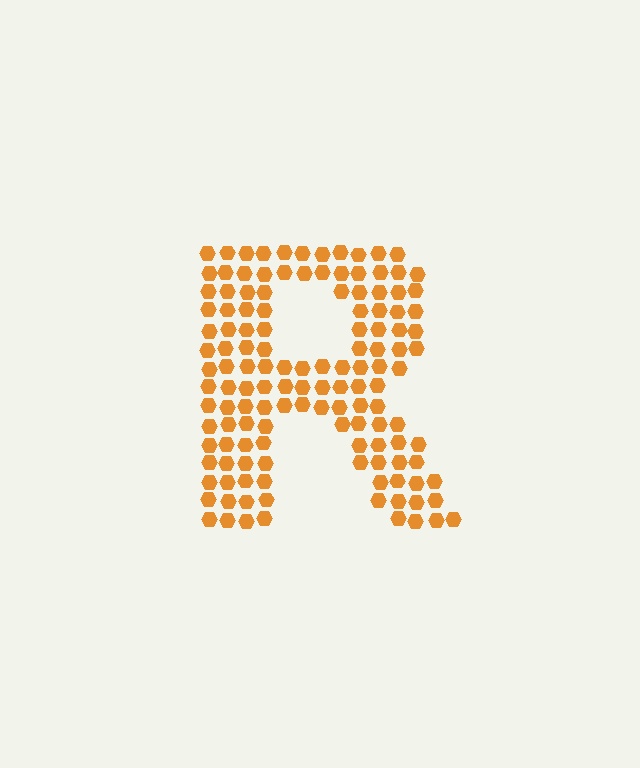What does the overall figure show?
The overall figure shows the letter R.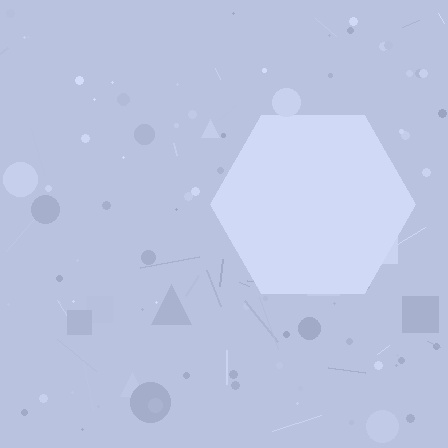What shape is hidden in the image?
A hexagon is hidden in the image.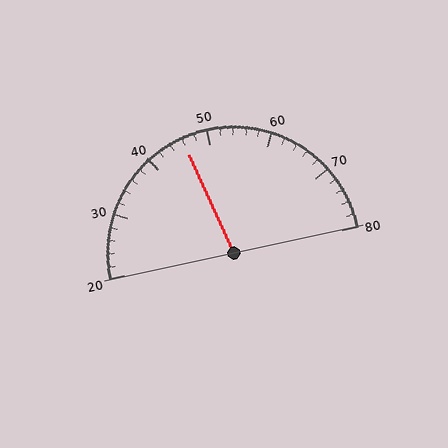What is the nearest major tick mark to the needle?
The nearest major tick mark is 50.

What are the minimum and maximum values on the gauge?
The gauge ranges from 20 to 80.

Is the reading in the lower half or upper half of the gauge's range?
The reading is in the lower half of the range (20 to 80).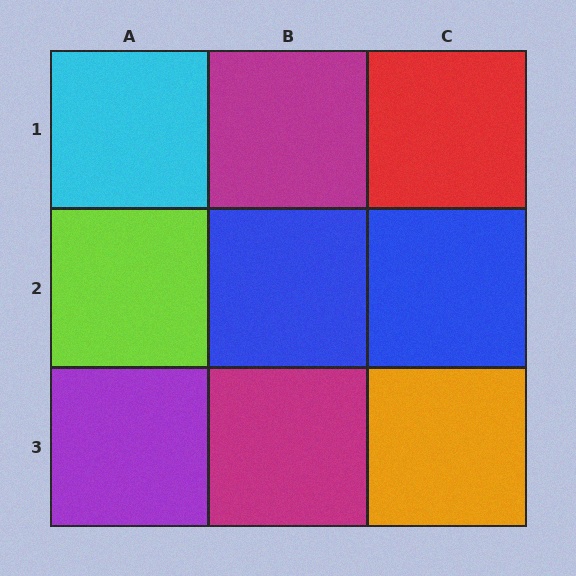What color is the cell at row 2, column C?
Blue.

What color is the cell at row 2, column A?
Lime.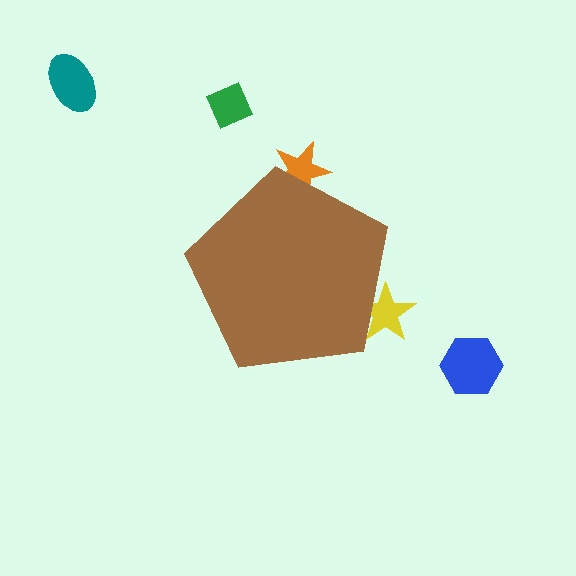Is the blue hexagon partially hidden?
No, the blue hexagon is fully visible.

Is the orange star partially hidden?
Yes, the orange star is partially hidden behind the brown pentagon.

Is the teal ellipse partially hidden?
No, the teal ellipse is fully visible.